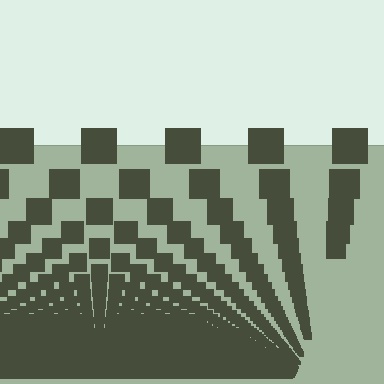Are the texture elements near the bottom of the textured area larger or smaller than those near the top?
Smaller. The gradient is inverted — elements near the bottom are smaller and denser.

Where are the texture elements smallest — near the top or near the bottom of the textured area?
Near the bottom.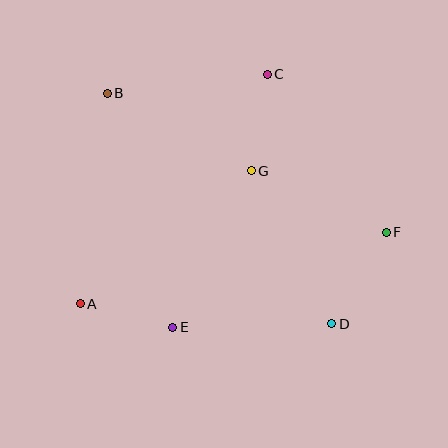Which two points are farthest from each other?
Points B and D are farthest from each other.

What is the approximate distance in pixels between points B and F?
The distance between B and F is approximately 312 pixels.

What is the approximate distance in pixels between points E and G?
The distance between E and G is approximately 175 pixels.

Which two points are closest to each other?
Points A and E are closest to each other.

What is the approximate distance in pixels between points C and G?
The distance between C and G is approximately 98 pixels.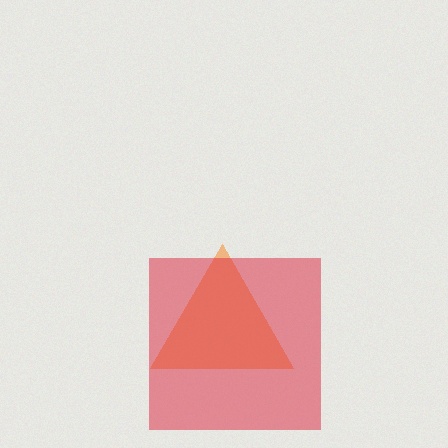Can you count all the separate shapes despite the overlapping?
Yes, there are 2 separate shapes.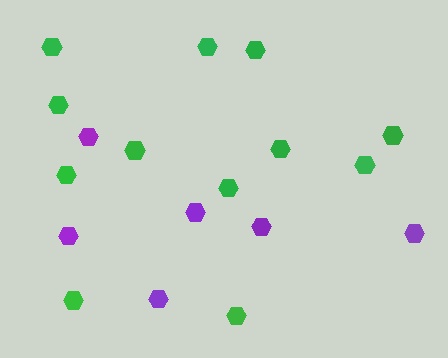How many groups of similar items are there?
There are 2 groups: one group of purple hexagons (6) and one group of green hexagons (12).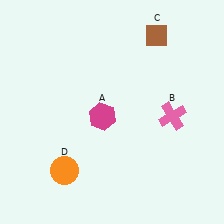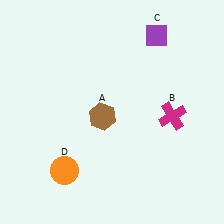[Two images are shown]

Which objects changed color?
A changed from magenta to brown. B changed from pink to magenta. C changed from brown to purple.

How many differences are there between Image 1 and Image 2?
There are 3 differences between the two images.